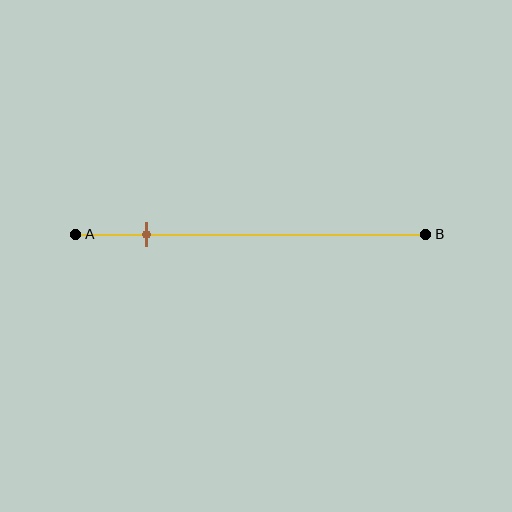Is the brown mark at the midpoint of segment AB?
No, the mark is at about 20% from A, not at the 50% midpoint.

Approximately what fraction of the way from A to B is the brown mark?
The brown mark is approximately 20% of the way from A to B.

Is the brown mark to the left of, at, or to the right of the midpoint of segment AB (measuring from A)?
The brown mark is to the left of the midpoint of segment AB.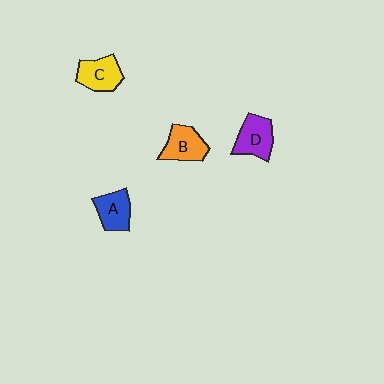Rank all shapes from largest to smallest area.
From largest to smallest: D (purple), C (yellow), B (orange), A (blue).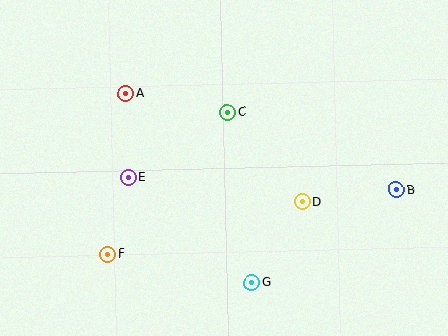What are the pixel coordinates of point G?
Point G is at (252, 282).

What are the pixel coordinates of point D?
Point D is at (302, 202).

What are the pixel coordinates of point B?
Point B is at (396, 190).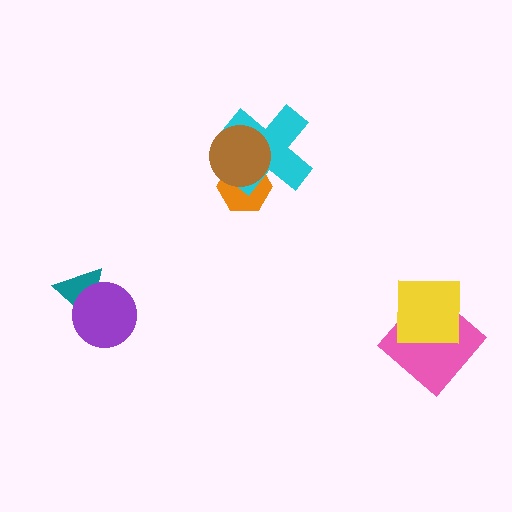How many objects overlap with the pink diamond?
1 object overlaps with the pink diamond.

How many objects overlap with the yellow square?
1 object overlaps with the yellow square.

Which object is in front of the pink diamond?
The yellow square is in front of the pink diamond.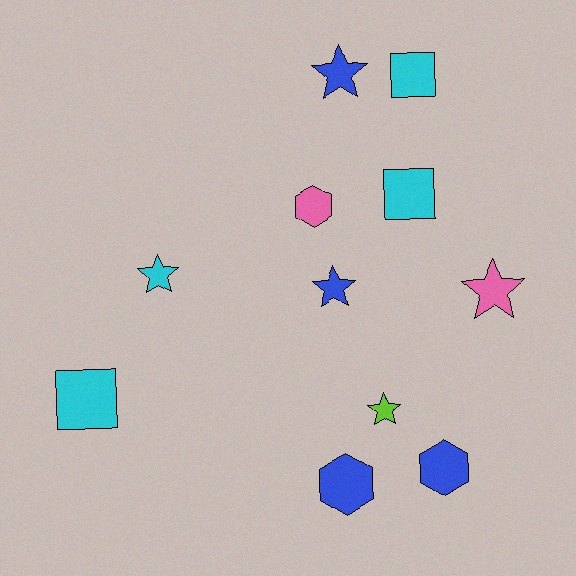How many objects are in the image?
There are 11 objects.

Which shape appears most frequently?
Star, with 5 objects.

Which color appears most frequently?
Blue, with 4 objects.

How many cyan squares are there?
There are 3 cyan squares.